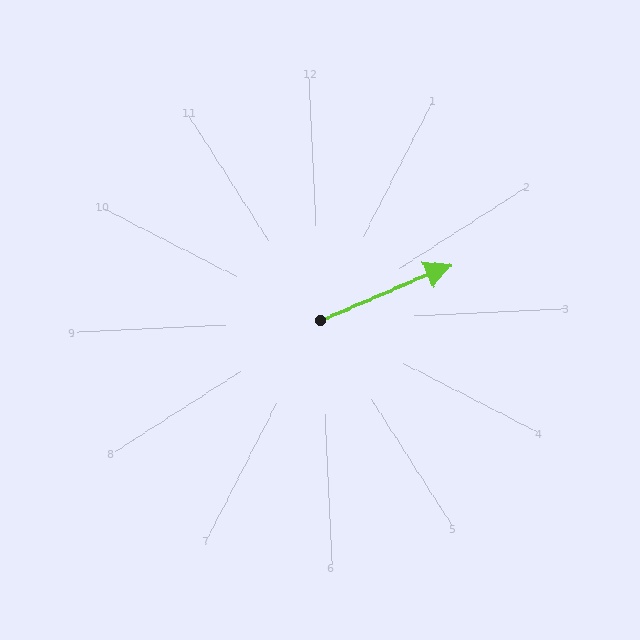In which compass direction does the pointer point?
East.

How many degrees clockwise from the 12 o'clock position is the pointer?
Approximately 70 degrees.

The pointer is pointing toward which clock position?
Roughly 2 o'clock.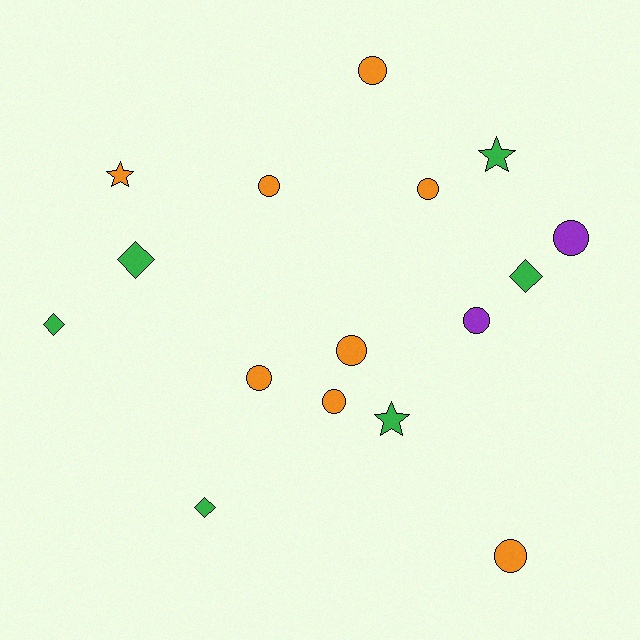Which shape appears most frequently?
Circle, with 9 objects.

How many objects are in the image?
There are 16 objects.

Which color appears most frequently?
Orange, with 8 objects.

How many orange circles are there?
There are 7 orange circles.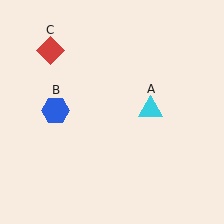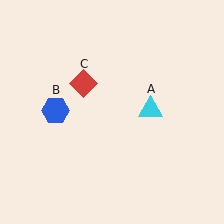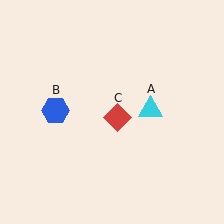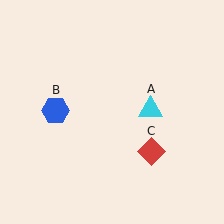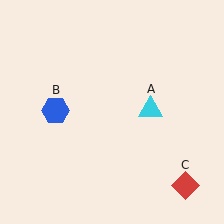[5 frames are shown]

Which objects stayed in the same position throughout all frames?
Cyan triangle (object A) and blue hexagon (object B) remained stationary.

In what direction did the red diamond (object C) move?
The red diamond (object C) moved down and to the right.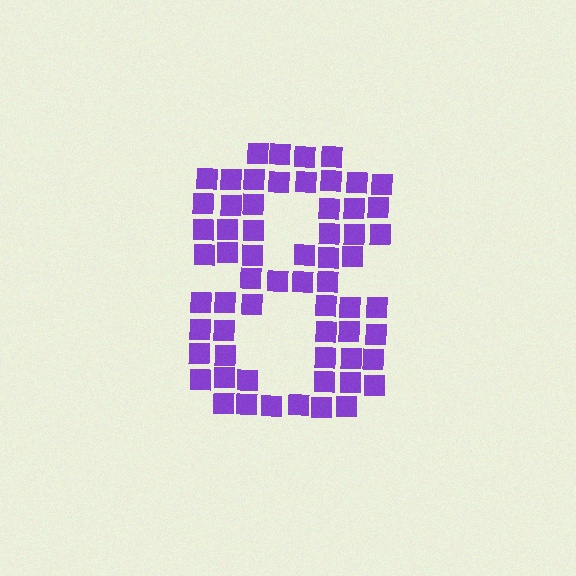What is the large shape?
The large shape is the digit 8.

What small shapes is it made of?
It is made of small squares.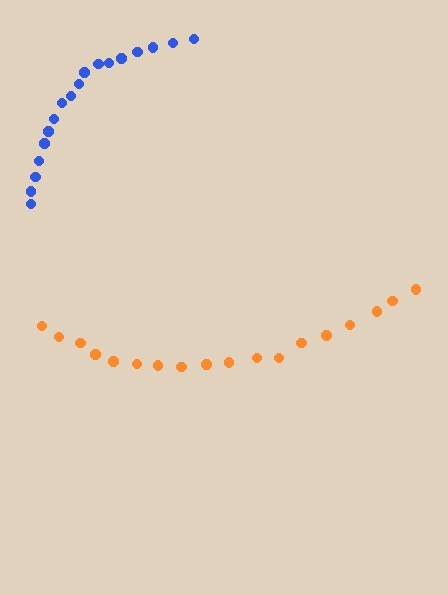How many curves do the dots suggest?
There are 2 distinct paths.